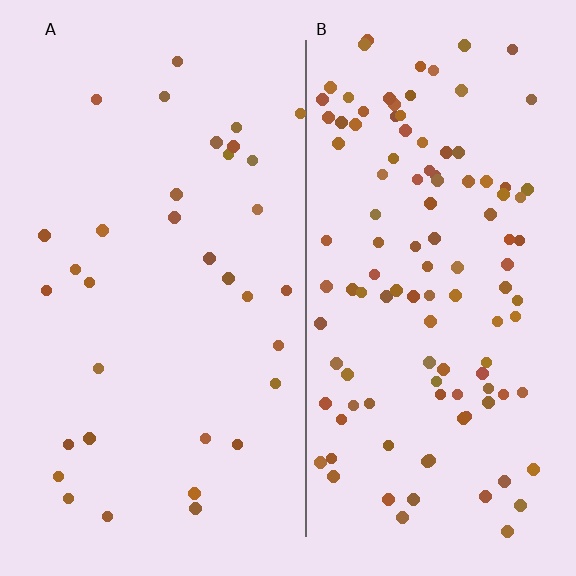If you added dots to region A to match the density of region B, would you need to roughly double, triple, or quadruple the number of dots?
Approximately triple.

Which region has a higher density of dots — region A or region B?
B (the right).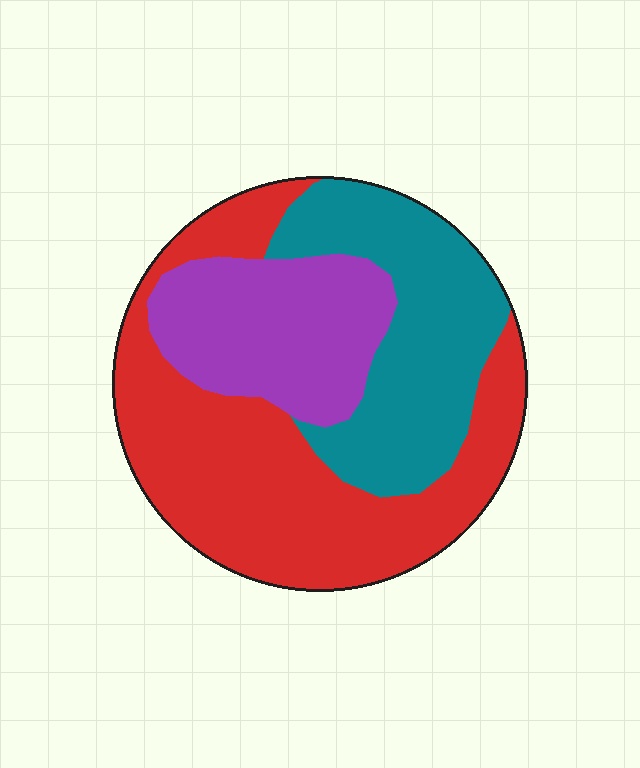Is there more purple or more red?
Red.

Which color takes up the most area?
Red, at roughly 45%.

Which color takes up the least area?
Purple, at roughly 25%.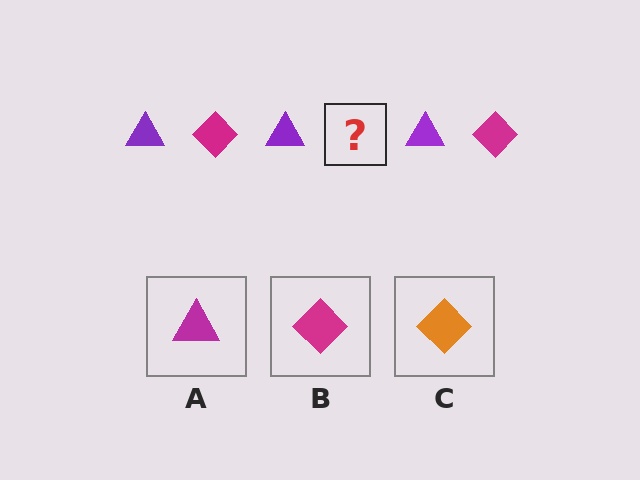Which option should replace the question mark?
Option B.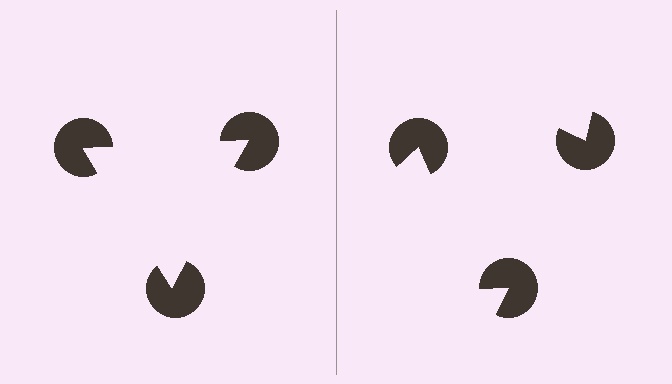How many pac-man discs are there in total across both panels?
6 — 3 on each side.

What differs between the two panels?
The pac-man discs are positioned identically on both sides; only the wedge orientations differ. On the left they align to a triangle; on the right they are misaligned.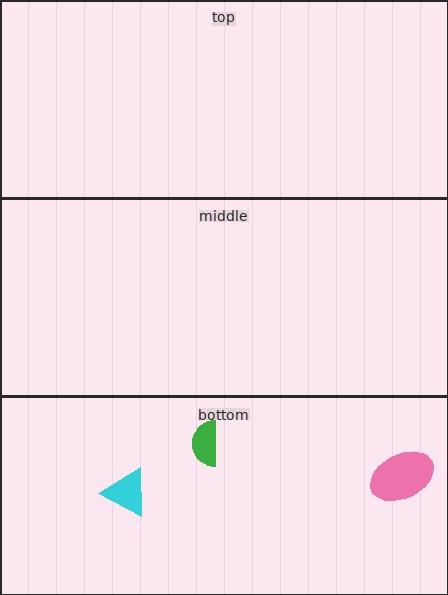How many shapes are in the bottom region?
3.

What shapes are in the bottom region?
The cyan triangle, the green semicircle, the pink ellipse.